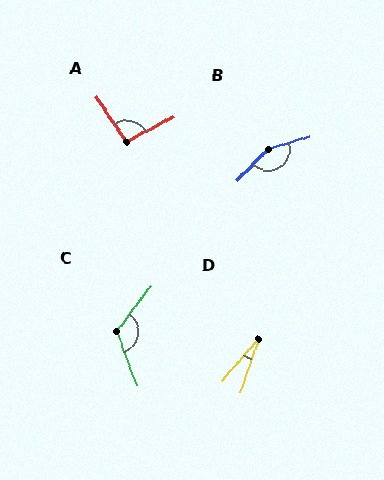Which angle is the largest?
B, at approximately 151 degrees.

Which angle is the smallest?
D, at approximately 22 degrees.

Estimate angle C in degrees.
Approximately 123 degrees.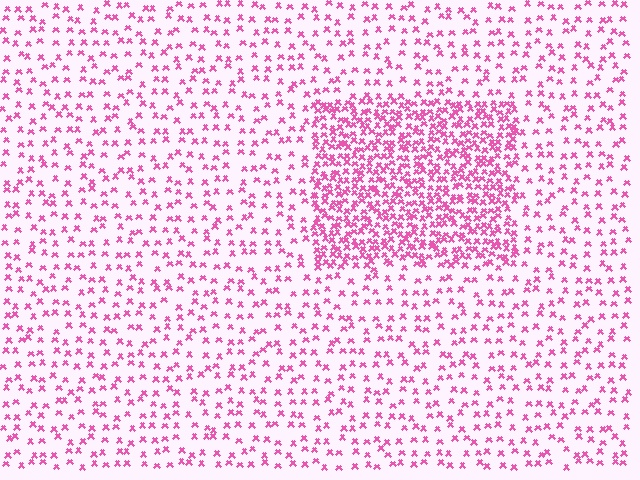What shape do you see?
I see a rectangle.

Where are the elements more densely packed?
The elements are more densely packed inside the rectangle boundary.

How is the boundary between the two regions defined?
The boundary is defined by a change in element density (approximately 2.6x ratio). All elements are the same color, size, and shape.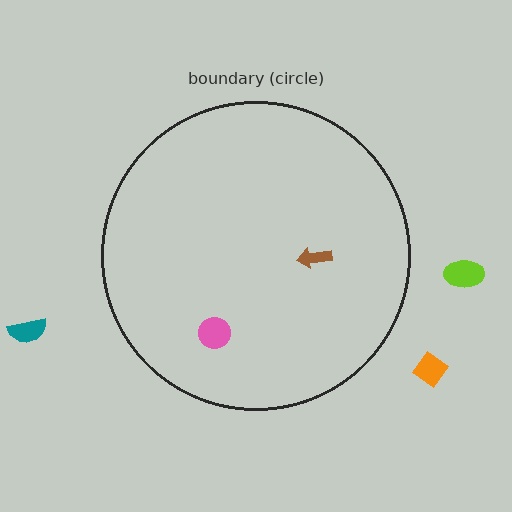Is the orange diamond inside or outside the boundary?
Outside.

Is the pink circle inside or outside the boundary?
Inside.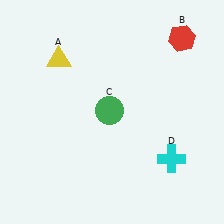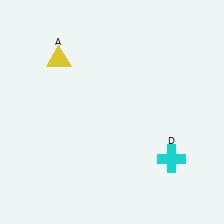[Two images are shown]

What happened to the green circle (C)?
The green circle (C) was removed in Image 2. It was in the top-left area of Image 1.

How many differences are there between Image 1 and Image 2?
There are 2 differences between the two images.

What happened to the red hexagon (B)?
The red hexagon (B) was removed in Image 2. It was in the top-right area of Image 1.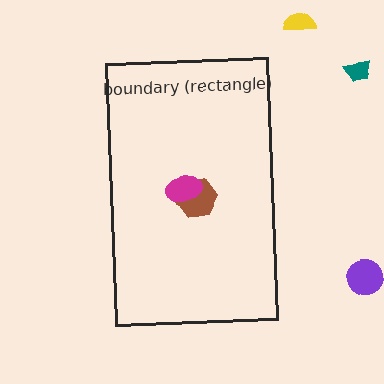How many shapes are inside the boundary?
2 inside, 3 outside.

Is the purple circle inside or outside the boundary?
Outside.